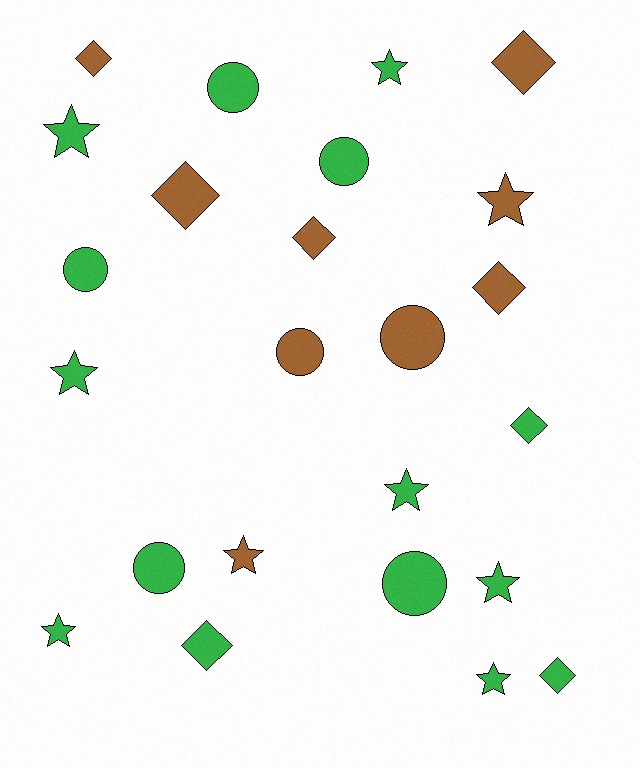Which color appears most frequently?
Green, with 15 objects.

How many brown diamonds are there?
There are 5 brown diamonds.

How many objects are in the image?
There are 24 objects.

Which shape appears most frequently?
Star, with 9 objects.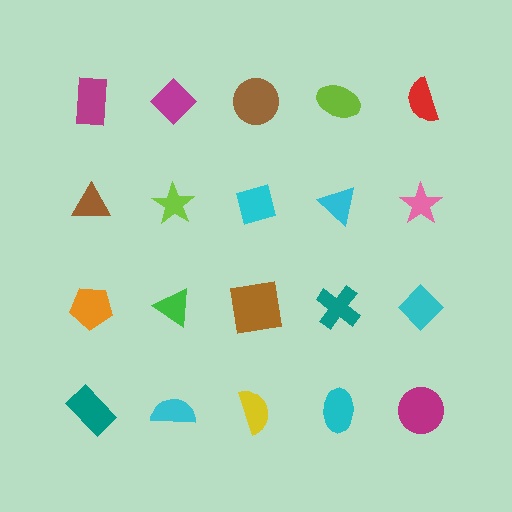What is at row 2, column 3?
A cyan square.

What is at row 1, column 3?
A brown circle.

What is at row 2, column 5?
A pink star.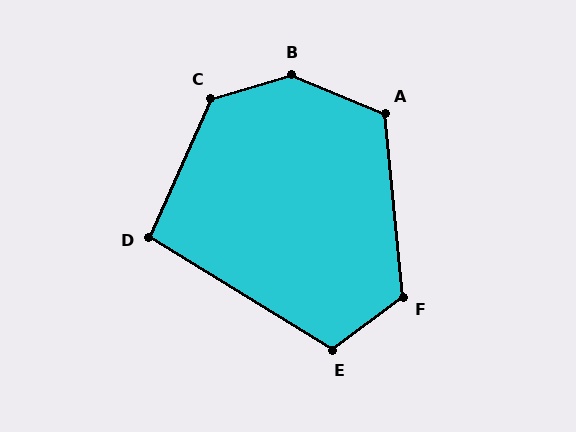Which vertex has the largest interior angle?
B, at approximately 142 degrees.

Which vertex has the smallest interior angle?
D, at approximately 98 degrees.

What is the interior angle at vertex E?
Approximately 112 degrees (obtuse).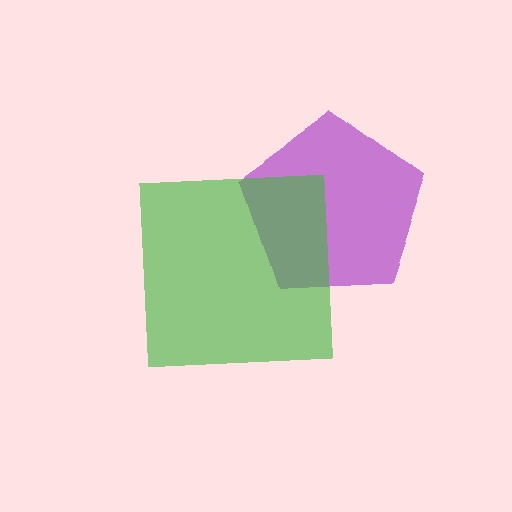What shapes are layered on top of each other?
The layered shapes are: a purple pentagon, a green square.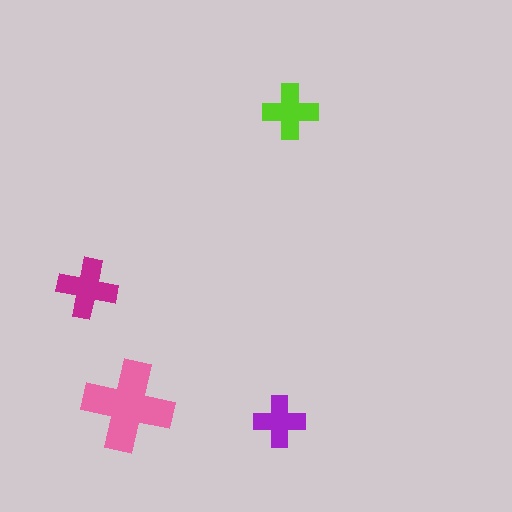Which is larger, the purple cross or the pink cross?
The pink one.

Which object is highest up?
The lime cross is topmost.